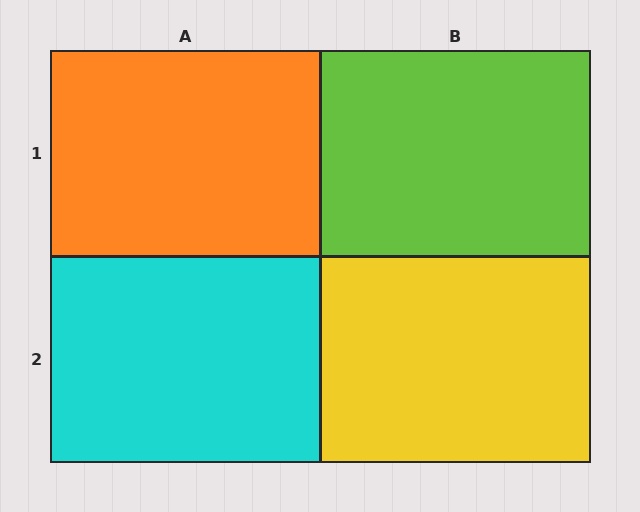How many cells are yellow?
1 cell is yellow.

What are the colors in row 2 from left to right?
Cyan, yellow.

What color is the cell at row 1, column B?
Lime.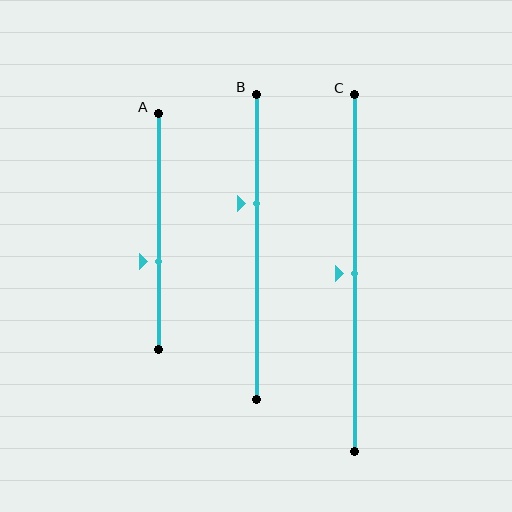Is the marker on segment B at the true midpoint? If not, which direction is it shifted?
No, the marker on segment B is shifted upward by about 14% of the segment length.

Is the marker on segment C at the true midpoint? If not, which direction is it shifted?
Yes, the marker on segment C is at the true midpoint.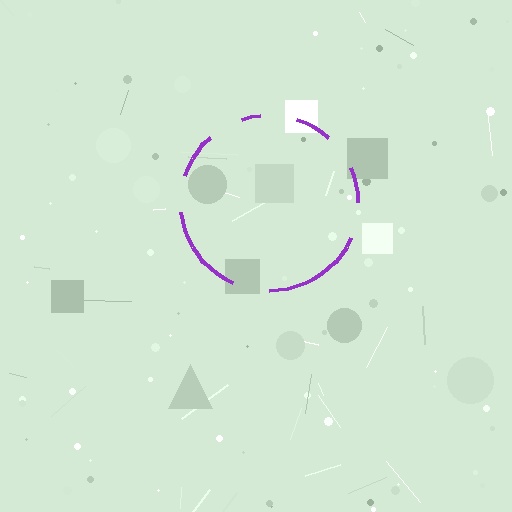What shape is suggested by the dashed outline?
The dashed outline suggests a circle.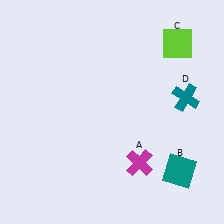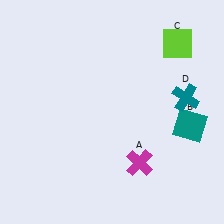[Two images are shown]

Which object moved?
The teal square (B) moved up.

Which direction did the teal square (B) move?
The teal square (B) moved up.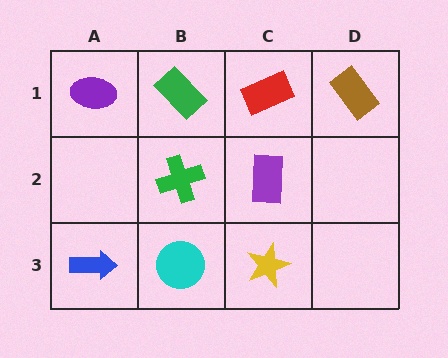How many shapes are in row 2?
2 shapes.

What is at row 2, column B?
A green cross.